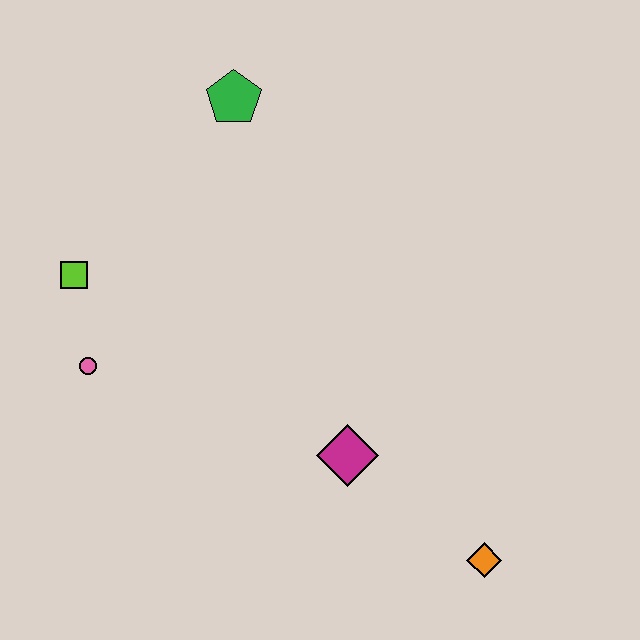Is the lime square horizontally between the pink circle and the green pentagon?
No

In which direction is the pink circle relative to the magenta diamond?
The pink circle is to the left of the magenta diamond.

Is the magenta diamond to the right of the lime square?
Yes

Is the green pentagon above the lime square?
Yes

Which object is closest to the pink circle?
The lime square is closest to the pink circle.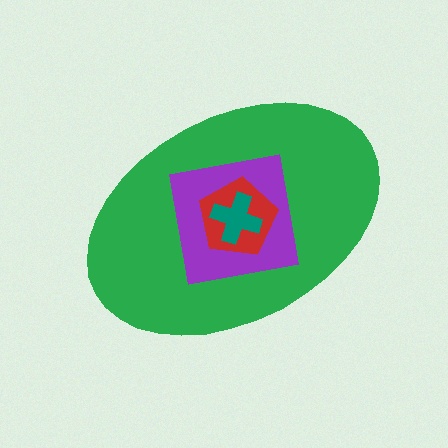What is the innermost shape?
The teal cross.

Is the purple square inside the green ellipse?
Yes.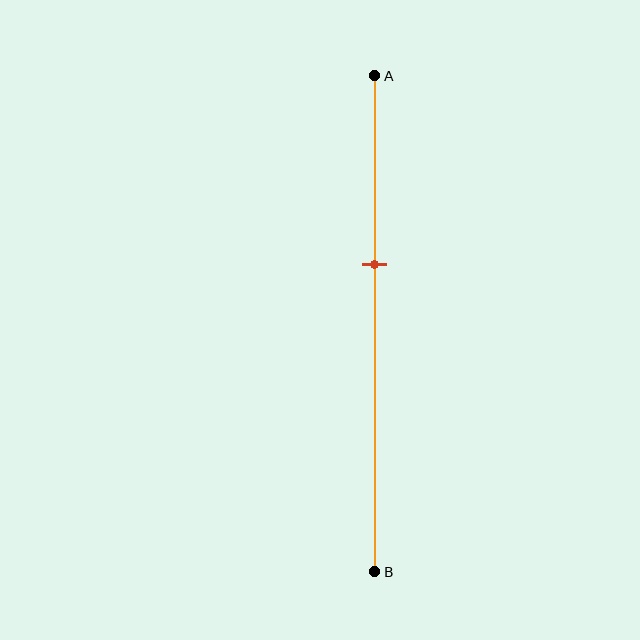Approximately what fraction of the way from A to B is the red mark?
The red mark is approximately 40% of the way from A to B.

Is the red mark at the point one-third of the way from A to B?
No, the mark is at about 40% from A, not at the 33% one-third point.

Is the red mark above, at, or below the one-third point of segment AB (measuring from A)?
The red mark is below the one-third point of segment AB.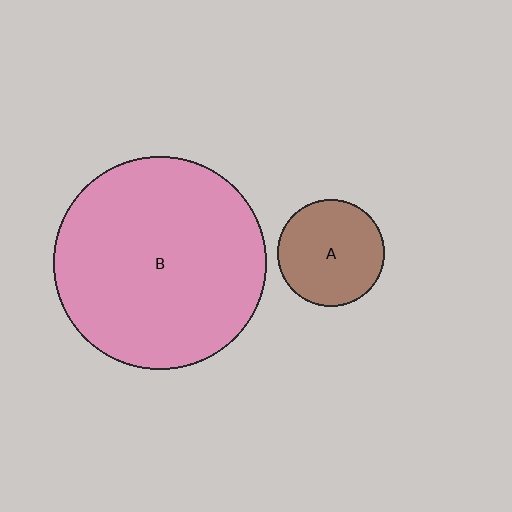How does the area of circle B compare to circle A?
Approximately 4.0 times.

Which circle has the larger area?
Circle B (pink).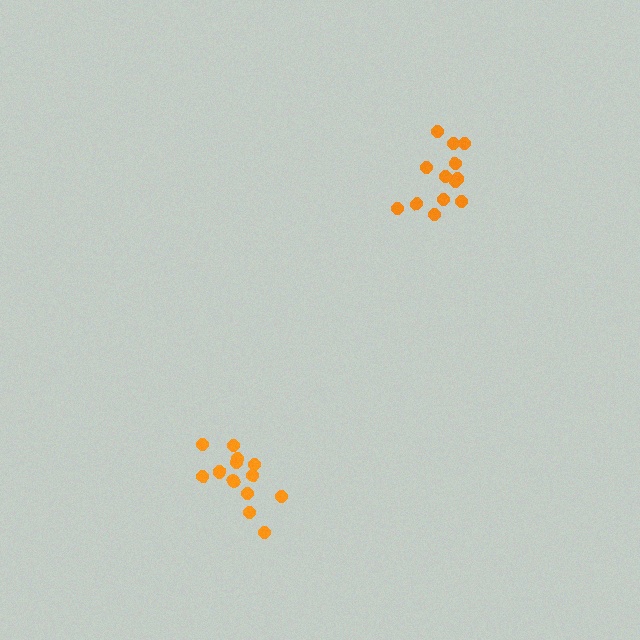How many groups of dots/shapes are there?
There are 2 groups.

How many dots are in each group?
Group 1: 13 dots, Group 2: 13 dots (26 total).